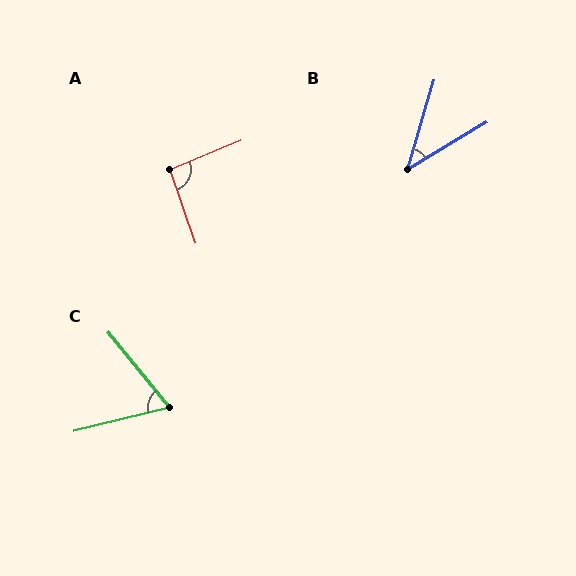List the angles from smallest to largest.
B (43°), C (65°), A (93°).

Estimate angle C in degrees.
Approximately 65 degrees.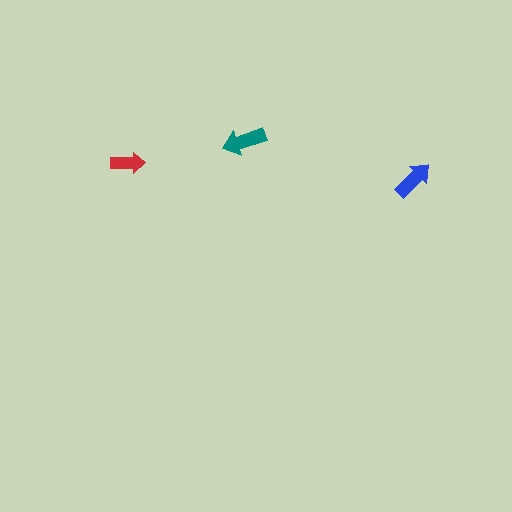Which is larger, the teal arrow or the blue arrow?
The teal one.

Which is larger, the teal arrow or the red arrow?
The teal one.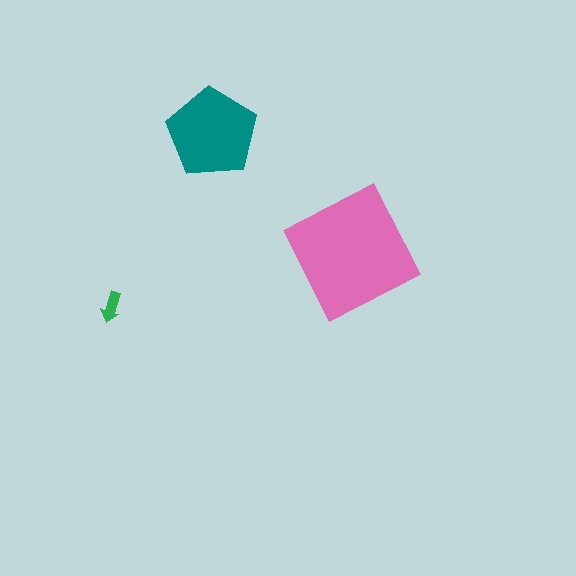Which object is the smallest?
The green arrow.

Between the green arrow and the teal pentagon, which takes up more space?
The teal pentagon.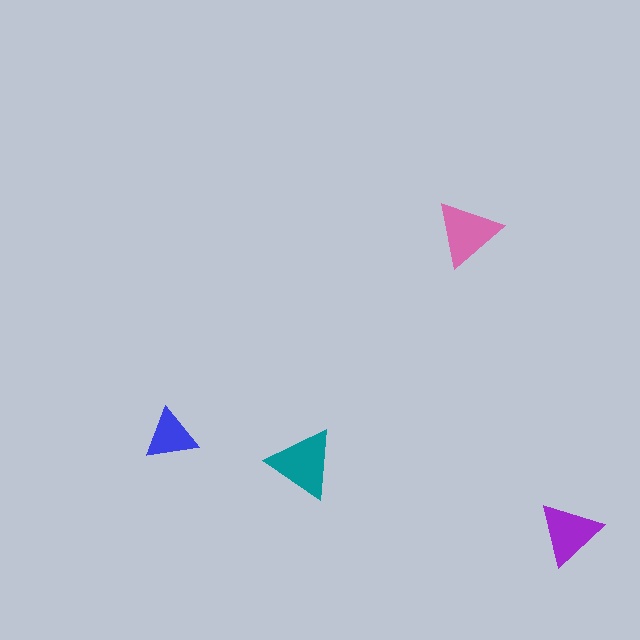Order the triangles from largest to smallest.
the teal one, the pink one, the purple one, the blue one.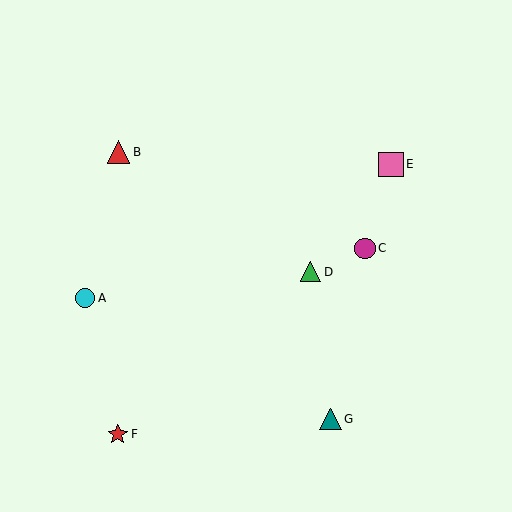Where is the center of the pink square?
The center of the pink square is at (391, 164).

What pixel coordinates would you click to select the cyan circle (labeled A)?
Click at (85, 298) to select the cyan circle A.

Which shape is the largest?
The pink square (labeled E) is the largest.